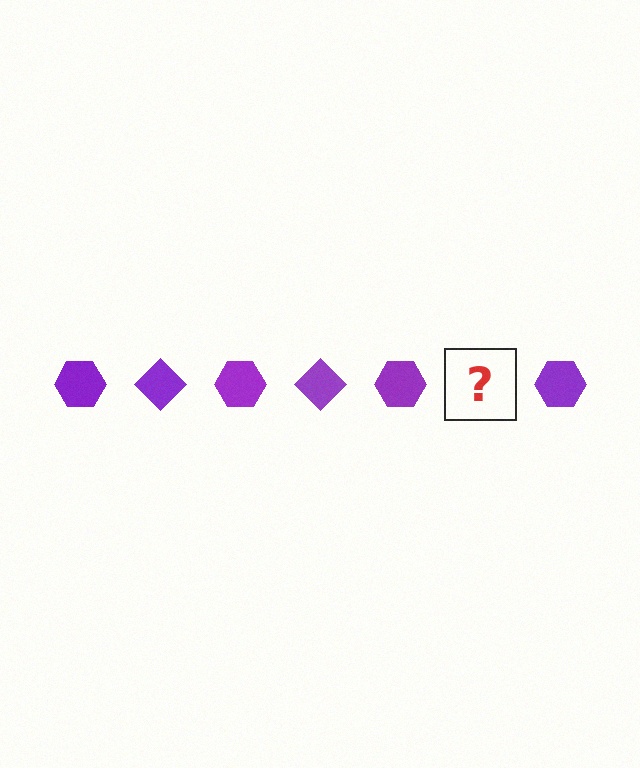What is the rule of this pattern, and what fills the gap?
The rule is that the pattern cycles through hexagon, diamond shapes in purple. The gap should be filled with a purple diamond.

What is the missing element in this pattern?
The missing element is a purple diamond.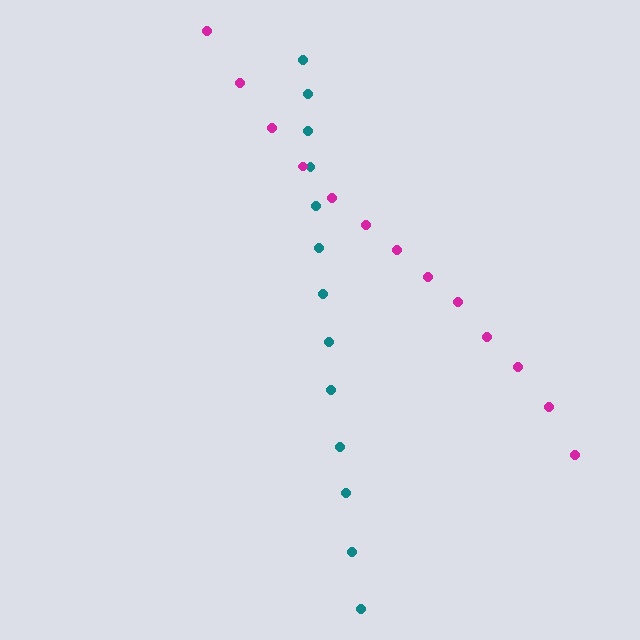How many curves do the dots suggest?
There are 2 distinct paths.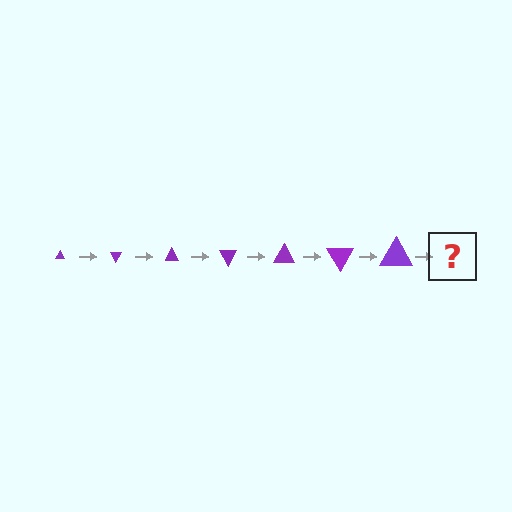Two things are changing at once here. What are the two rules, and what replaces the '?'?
The two rules are that the triangle grows larger each step and it rotates 60 degrees each step. The '?' should be a triangle, larger than the previous one and rotated 420 degrees from the start.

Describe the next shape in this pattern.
It should be a triangle, larger than the previous one and rotated 420 degrees from the start.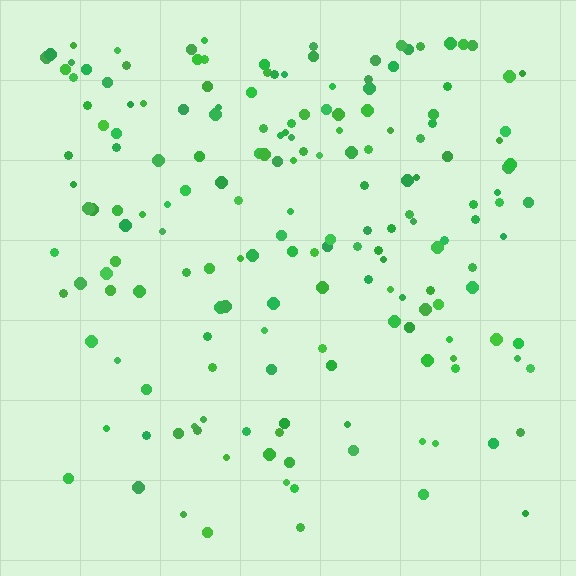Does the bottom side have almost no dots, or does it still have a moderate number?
Still a moderate number, just noticeably fewer than the top.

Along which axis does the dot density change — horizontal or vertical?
Vertical.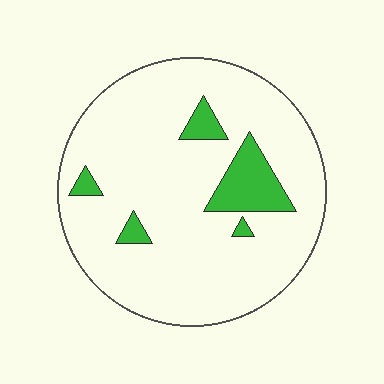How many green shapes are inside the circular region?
5.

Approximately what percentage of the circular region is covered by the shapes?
Approximately 10%.